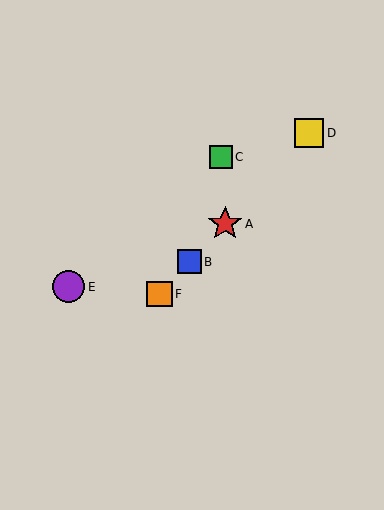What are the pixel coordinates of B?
Object B is at (190, 262).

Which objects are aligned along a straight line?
Objects A, B, D, F are aligned along a straight line.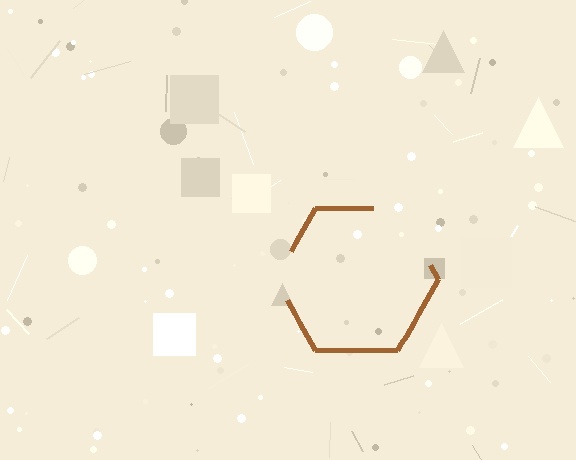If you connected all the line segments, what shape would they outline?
They would outline a hexagon.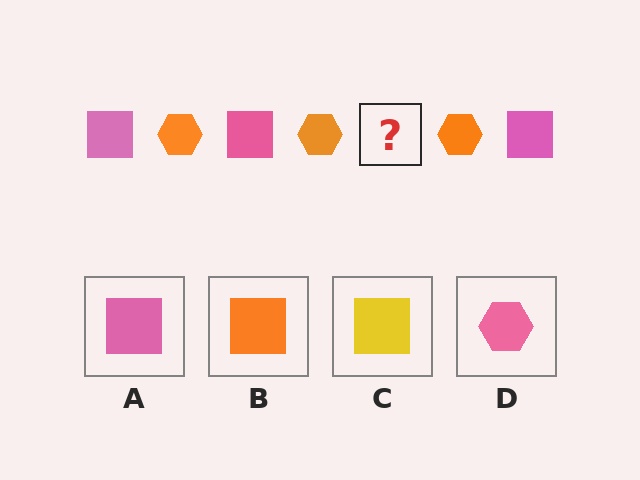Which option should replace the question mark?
Option A.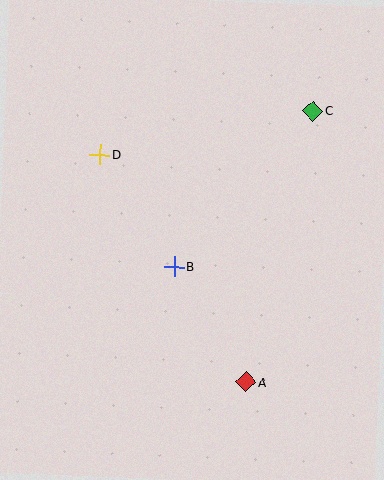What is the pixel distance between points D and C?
The distance between D and C is 217 pixels.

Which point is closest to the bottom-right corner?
Point A is closest to the bottom-right corner.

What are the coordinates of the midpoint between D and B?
The midpoint between D and B is at (137, 211).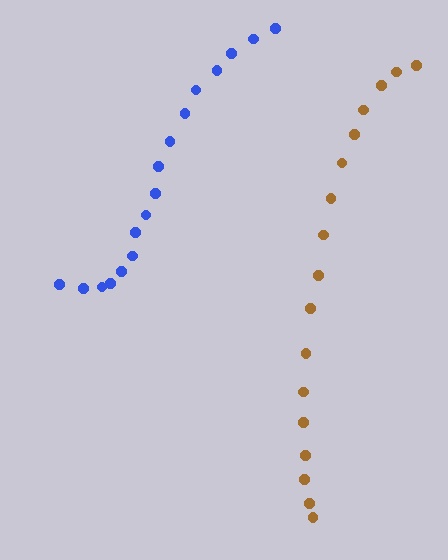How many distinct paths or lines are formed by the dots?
There are 2 distinct paths.